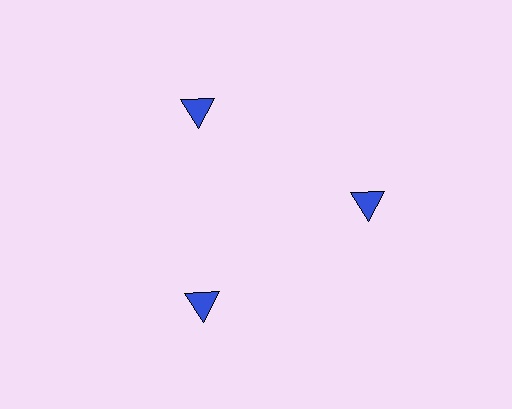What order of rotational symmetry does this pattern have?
This pattern has 3-fold rotational symmetry.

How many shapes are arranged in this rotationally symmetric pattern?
There are 3 shapes, arranged in 3 groups of 1.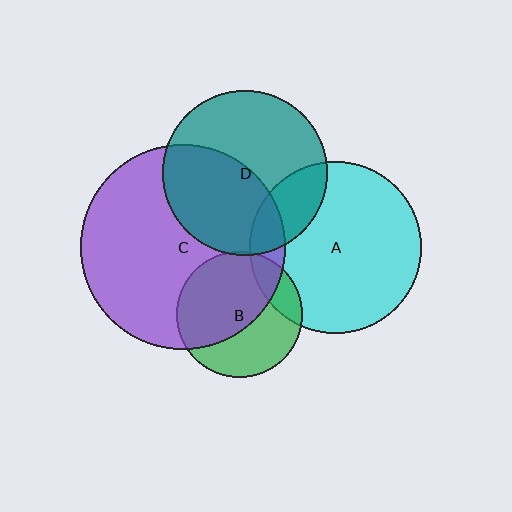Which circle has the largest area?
Circle C (purple).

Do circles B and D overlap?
Yes.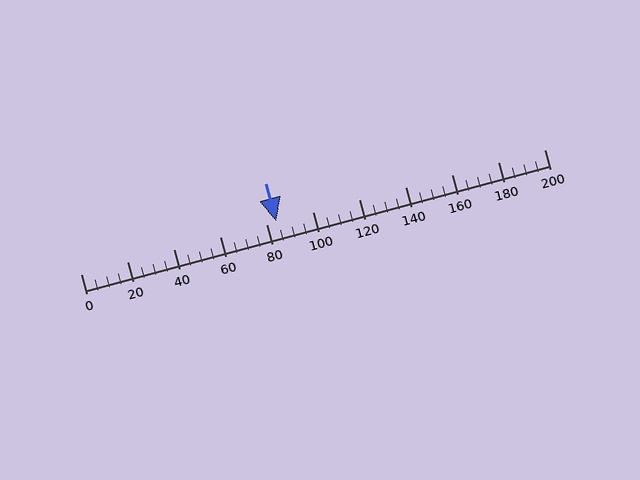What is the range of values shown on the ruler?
The ruler shows values from 0 to 200.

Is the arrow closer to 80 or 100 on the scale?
The arrow is closer to 80.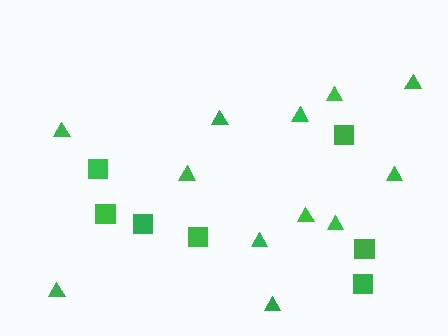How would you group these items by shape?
There are 2 groups: one group of triangles (12) and one group of squares (7).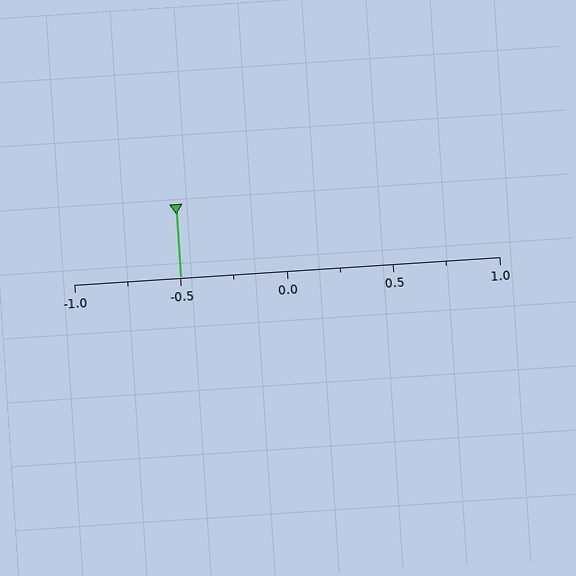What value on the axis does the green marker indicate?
The marker indicates approximately -0.5.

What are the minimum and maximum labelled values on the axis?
The axis runs from -1.0 to 1.0.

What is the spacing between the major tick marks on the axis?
The major ticks are spaced 0.5 apart.